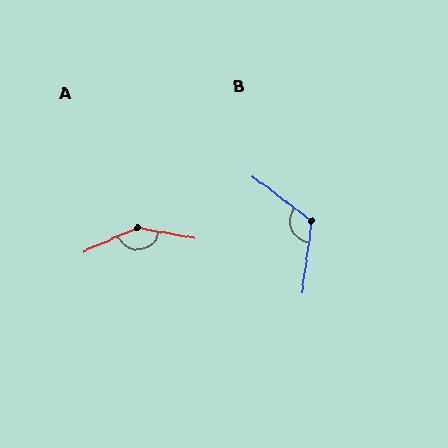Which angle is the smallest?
B, at approximately 120 degrees.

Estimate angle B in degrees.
Approximately 120 degrees.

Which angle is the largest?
A, at approximately 146 degrees.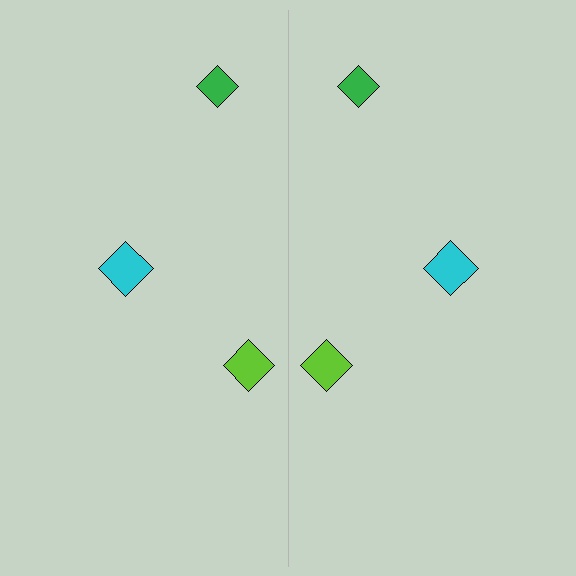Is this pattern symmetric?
Yes, this pattern has bilateral (reflection) symmetry.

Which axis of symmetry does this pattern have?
The pattern has a vertical axis of symmetry running through the center of the image.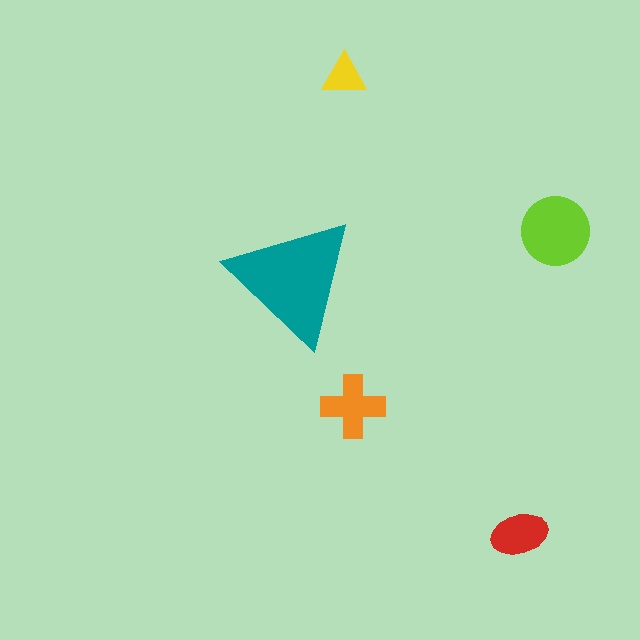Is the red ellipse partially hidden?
No, the red ellipse is fully visible.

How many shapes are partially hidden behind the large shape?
0 shapes are partially hidden.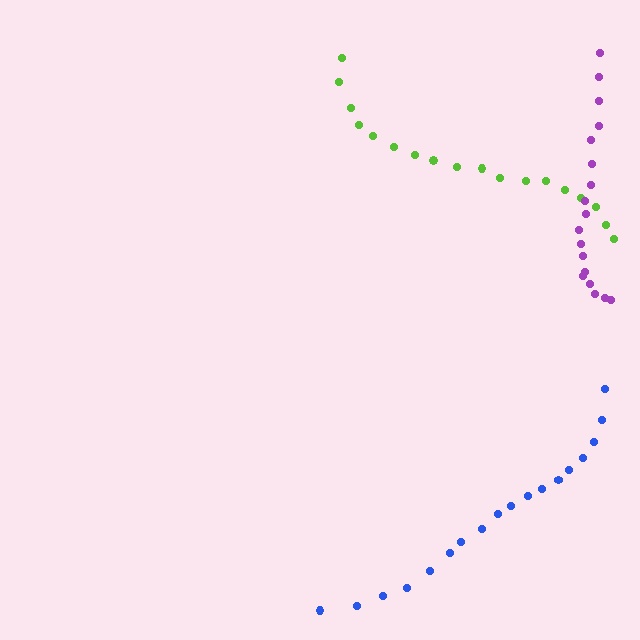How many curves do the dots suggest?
There are 3 distinct paths.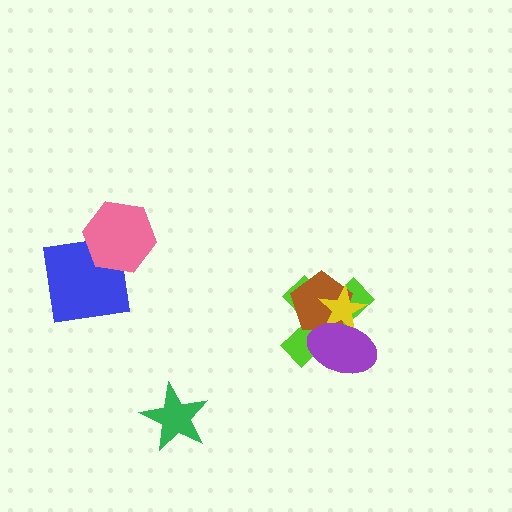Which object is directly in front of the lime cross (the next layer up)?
The brown pentagon is directly in front of the lime cross.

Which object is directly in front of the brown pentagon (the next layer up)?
The yellow star is directly in front of the brown pentagon.